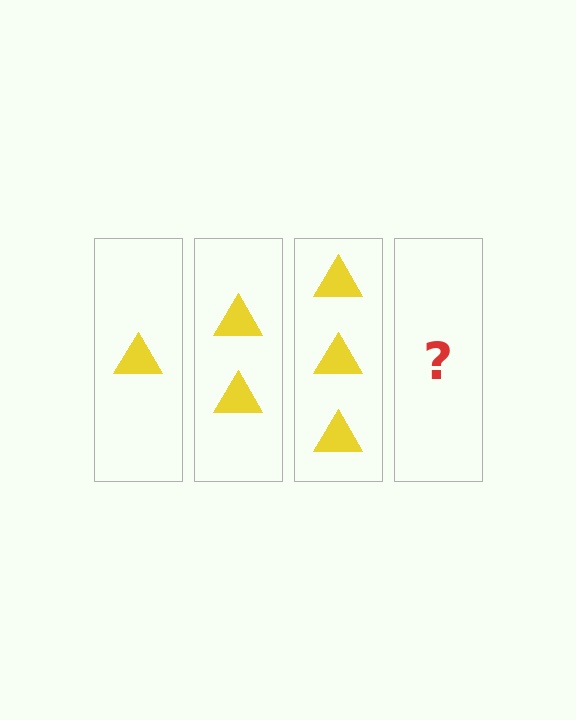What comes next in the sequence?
The next element should be 4 triangles.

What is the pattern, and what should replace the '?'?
The pattern is that each step adds one more triangle. The '?' should be 4 triangles.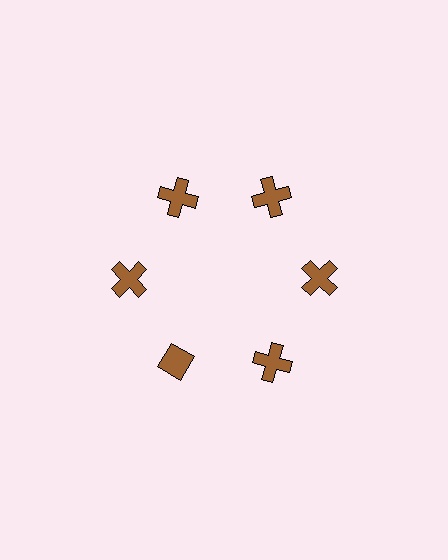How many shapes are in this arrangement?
There are 6 shapes arranged in a ring pattern.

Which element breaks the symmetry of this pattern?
The brown diamond at roughly the 7 o'clock position breaks the symmetry. All other shapes are brown crosses.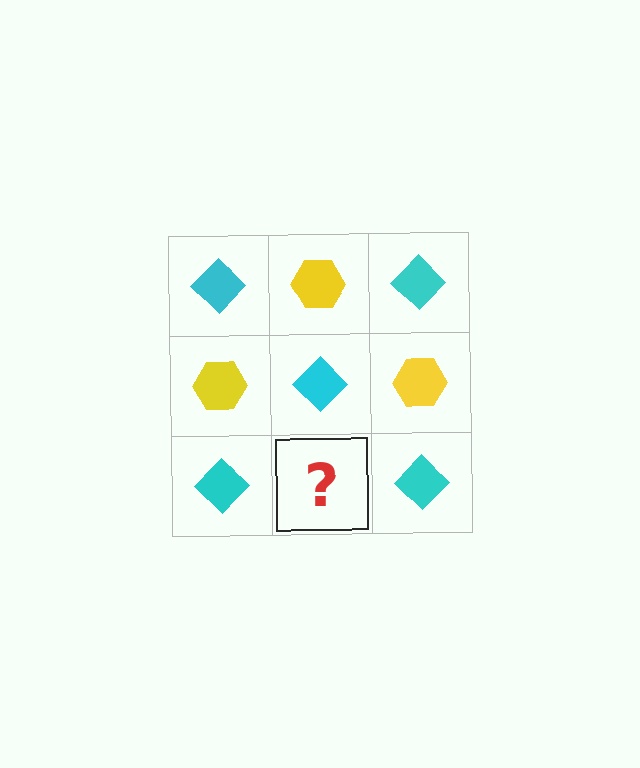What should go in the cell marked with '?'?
The missing cell should contain a yellow hexagon.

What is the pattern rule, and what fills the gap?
The rule is that it alternates cyan diamond and yellow hexagon in a checkerboard pattern. The gap should be filled with a yellow hexagon.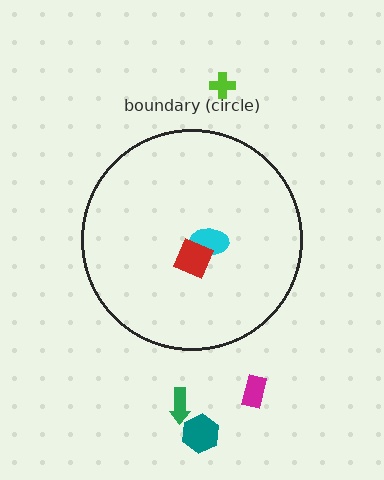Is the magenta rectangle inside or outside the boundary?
Outside.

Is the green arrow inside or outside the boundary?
Outside.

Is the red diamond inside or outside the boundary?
Inside.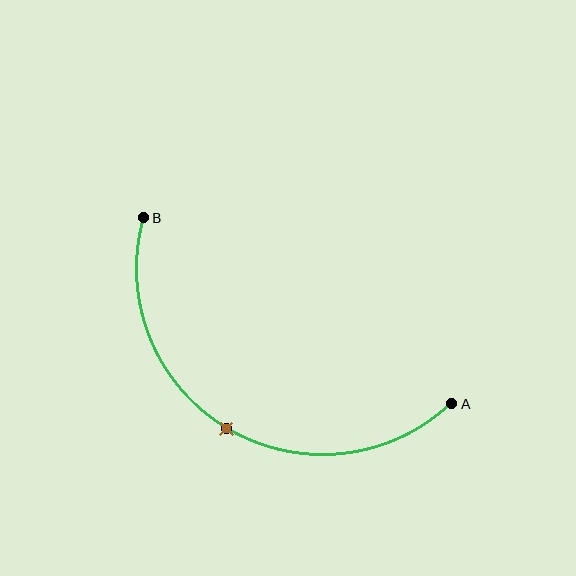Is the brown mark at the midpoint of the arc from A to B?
Yes. The brown mark lies on the arc at equal arc-length from both A and B — it is the arc midpoint.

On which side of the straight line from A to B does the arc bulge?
The arc bulges below the straight line connecting A and B.